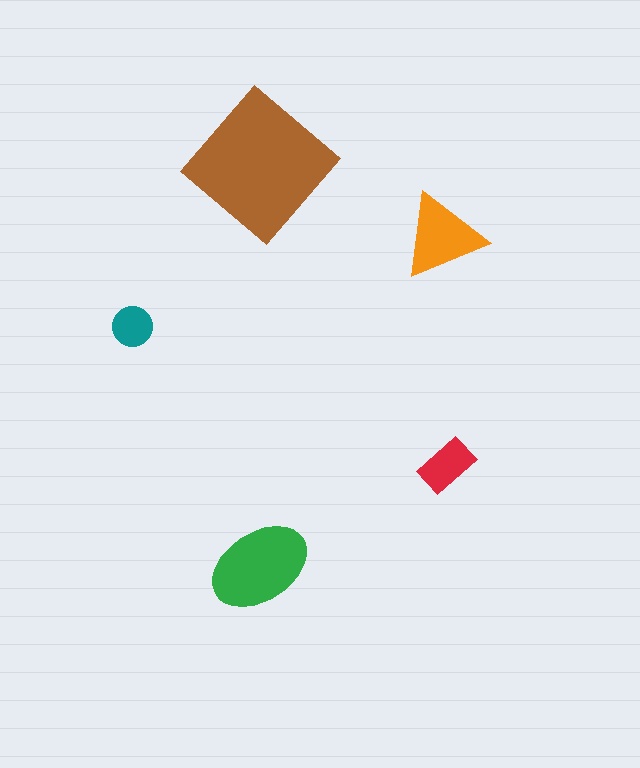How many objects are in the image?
There are 5 objects in the image.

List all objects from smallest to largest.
The teal circle, the red rectangle, the orange triangle, the green ellipse, the brown diamond.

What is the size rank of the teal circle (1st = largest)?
5th.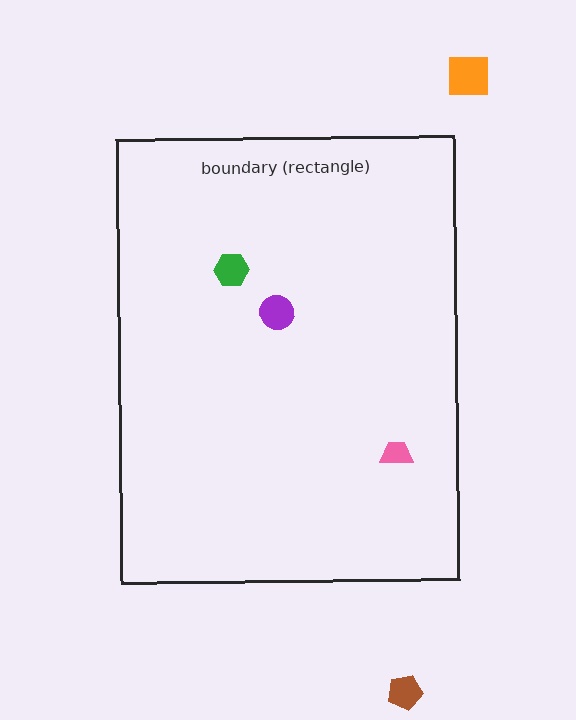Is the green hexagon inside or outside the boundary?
Inside.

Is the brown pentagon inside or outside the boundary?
Outside.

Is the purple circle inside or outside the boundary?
Inside.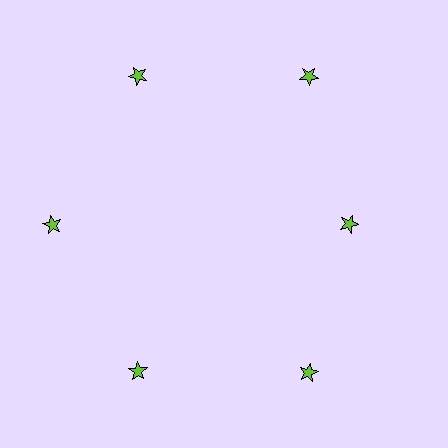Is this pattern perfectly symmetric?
No. The 6 lime stars are arranged in a ring, but one element near the 3 o'clock position is pulled inward toward the center, breaking the 6-fold rotational symmetry.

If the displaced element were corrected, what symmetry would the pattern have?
It would have 6-fold rotational symmetry — the pattern would map onto itself every 60 degrees.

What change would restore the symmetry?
The symmetry would be restored by moving it outward, back onto the ring so that all 6 stars sit at equal angles and equal distance from the center.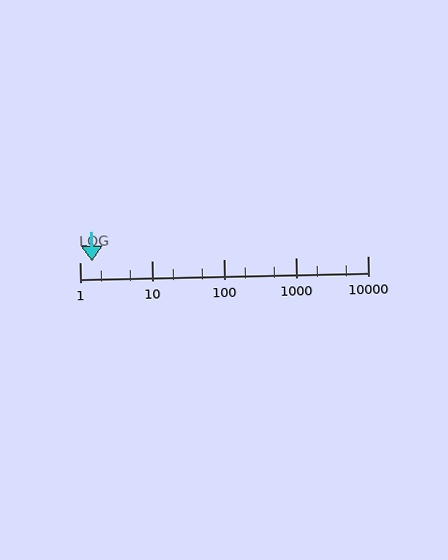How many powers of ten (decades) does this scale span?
The scale spans 4 decades, from 1 to 10000.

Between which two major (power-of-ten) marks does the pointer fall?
The pointer is between 1 and 10.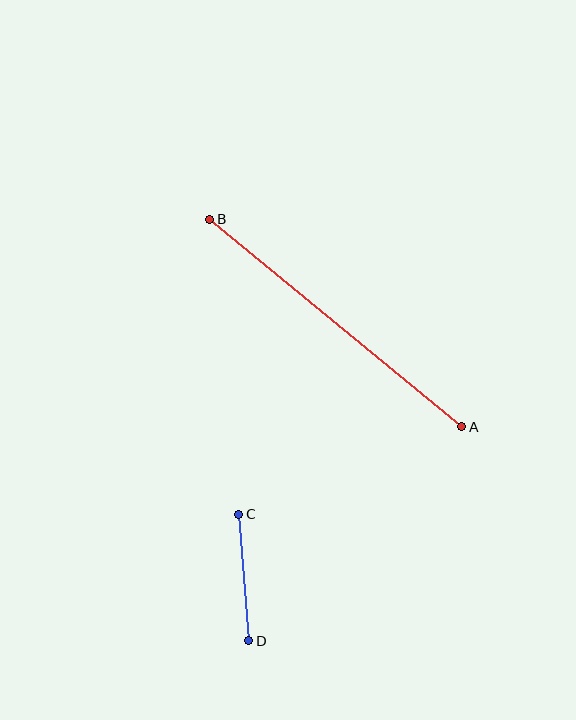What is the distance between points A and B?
The distance is approximately 327 pixels.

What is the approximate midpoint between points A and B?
The midpoint is at approximately (336, 323) pixels.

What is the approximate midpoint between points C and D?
The midpoint is at approximately (244, 577) pixels.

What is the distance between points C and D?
The distance is approximately 127 pixels.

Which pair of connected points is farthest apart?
Points A and B are farthest apart.